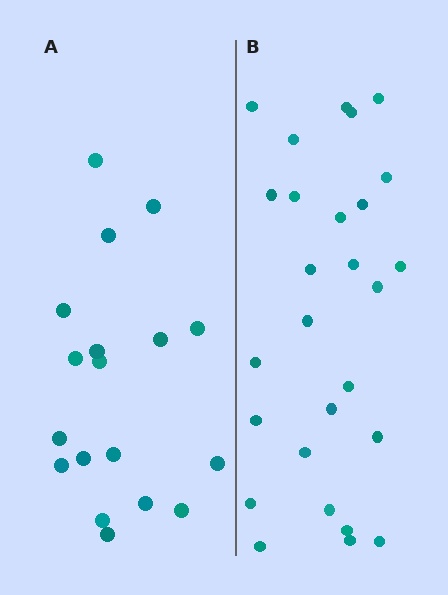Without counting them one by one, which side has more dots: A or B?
Region B (the right region) has more dots.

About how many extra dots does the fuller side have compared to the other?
Region B has roughly 8 or so more dots than region A.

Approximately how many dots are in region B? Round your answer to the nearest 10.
About 30 dots. (The exact count is 27, which rounds to 30.)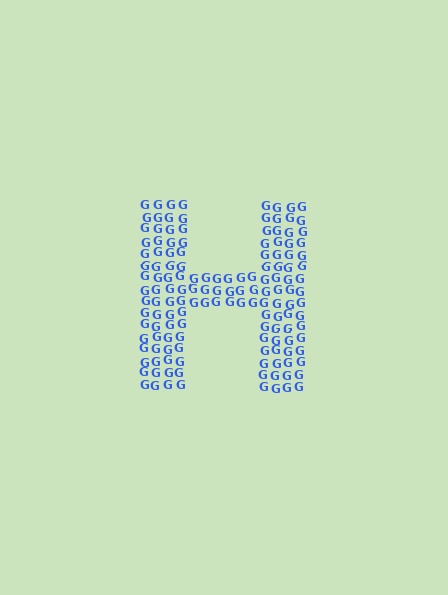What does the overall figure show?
The overall figure shows the letter H.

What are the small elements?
The small elements are letter G's.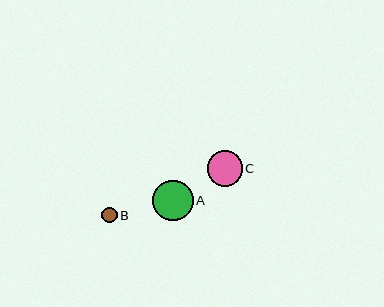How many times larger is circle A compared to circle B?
Circle A is approximately 2.5 times the size of circle B.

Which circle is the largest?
Circle A is the largest with a size of approximately 40 pixels.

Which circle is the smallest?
Circle B is the smallest with a size of approximately 16 pixels.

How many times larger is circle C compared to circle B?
Circle C is approximately 2.2 times the size of circle B.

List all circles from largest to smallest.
From largest to smallest: A, C, B.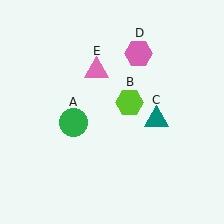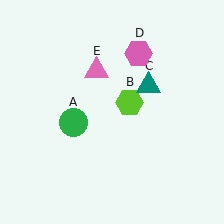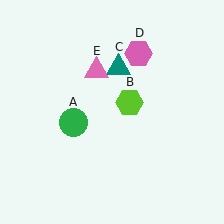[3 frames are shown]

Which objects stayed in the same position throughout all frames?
Green circle (object A) and lime hexagon (object B) and pink hexagon (object D) and pink triangle (object E) remained stationary.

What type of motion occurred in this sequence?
The teal triangle (object C) rotated counterclockwise around the center of the scene.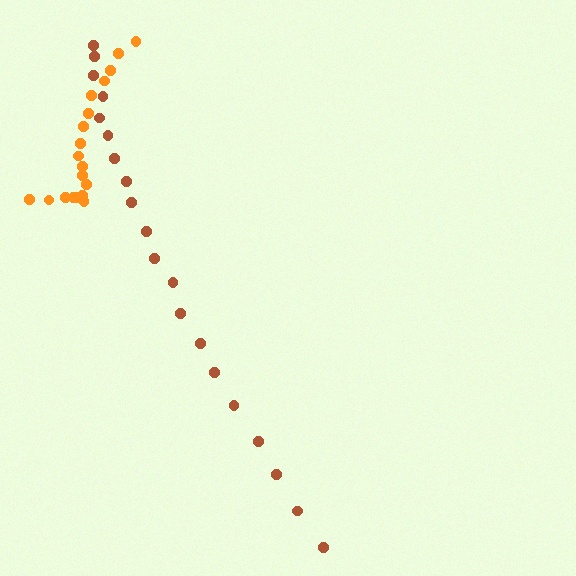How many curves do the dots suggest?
There are 2 distinct paths.